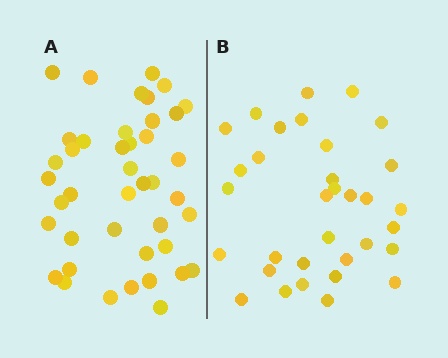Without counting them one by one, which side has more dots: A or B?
Region A (the left region) has more dots.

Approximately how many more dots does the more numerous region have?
Region A has roughly 8 or so more dots than region B.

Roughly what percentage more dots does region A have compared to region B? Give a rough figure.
About 25% more.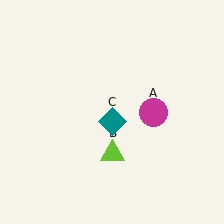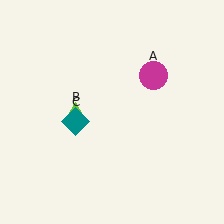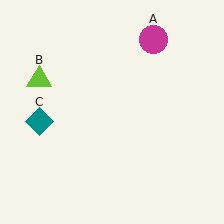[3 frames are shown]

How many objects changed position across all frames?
3 objects changed position: magenta circle (object A), lime triangle (object B), teal diamond (object C).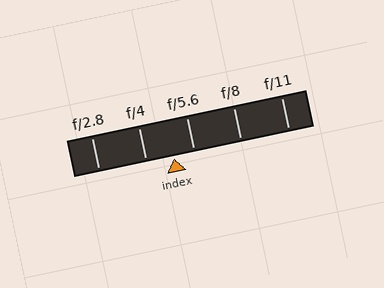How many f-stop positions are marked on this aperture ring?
There are 5 f-stop positions marked.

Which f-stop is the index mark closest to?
The index mark is closest to f/5.6.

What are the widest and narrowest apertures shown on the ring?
The widest aperture shown is f/2.8 and the narrowest is f/11.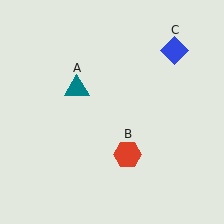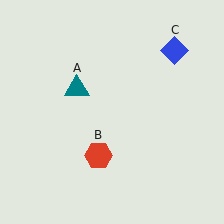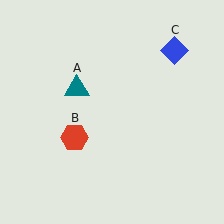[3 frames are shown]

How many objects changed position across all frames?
1 object changed position: red hexagon (object B).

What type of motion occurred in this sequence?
The red hexagon (object B) rotated clockwise around the center of the scene.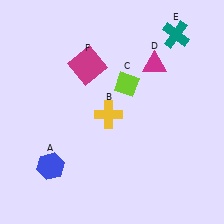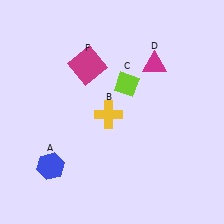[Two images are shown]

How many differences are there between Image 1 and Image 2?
There is 1 difference between the two images.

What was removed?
The teal cross (E) was removed in Image 2.